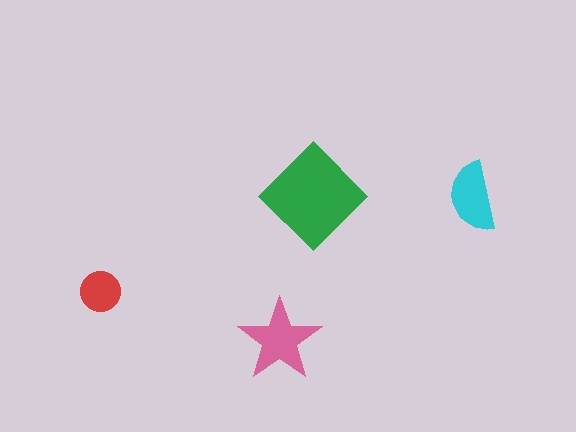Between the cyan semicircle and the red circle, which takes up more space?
The cyan semicircle.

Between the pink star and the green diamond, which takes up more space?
The green diamond.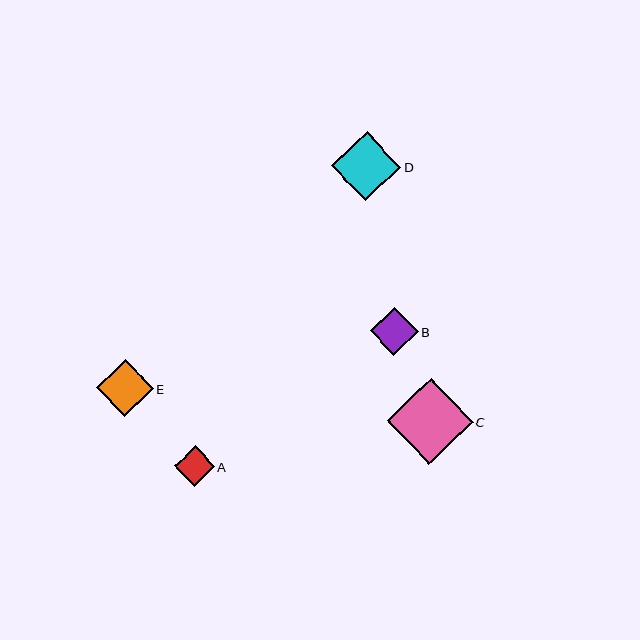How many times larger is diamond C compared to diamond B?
Diamond C is approximately 1.8 times the size of diamond B.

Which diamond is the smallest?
Diamond A is the smallest with a size of approximately 40 pixels.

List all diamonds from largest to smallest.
From largest to smallest: C, D, E, B, A.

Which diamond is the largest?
Diamond C is the largest with a size of approximately 86 pixels.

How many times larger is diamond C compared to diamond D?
Diamond C is approximately 1.2 times the size of diamond D.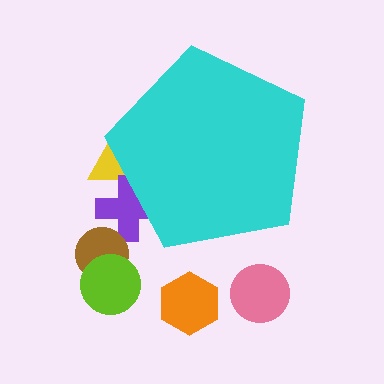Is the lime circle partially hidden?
No, the lime circle is fully visible.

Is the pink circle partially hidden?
No, the pink circle is fully visible.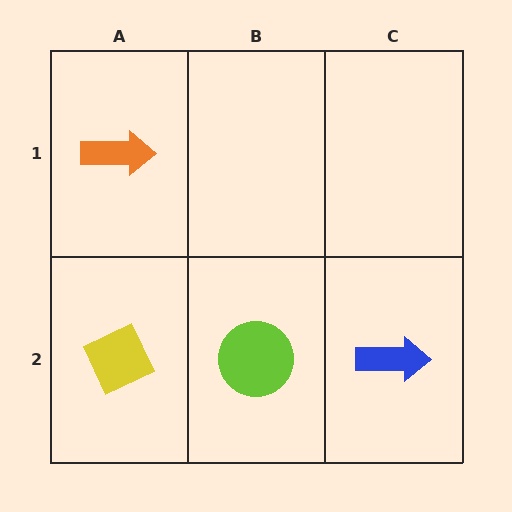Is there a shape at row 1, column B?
No, that cell is empty.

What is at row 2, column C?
A blue arrow.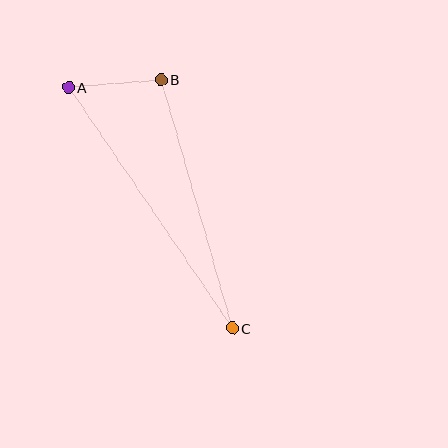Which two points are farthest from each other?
Points A and C are farthest from each other.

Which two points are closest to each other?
Points A and B are closest to each other.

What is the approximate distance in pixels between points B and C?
The distance between B and C is approximately 258 pixels.